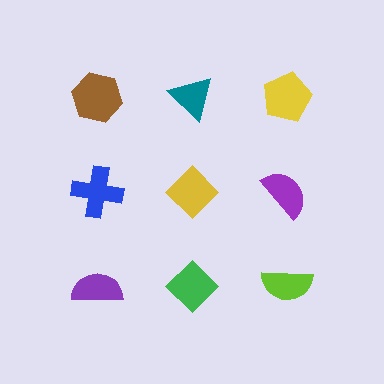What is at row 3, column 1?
A purple semicircle.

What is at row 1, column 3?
A yellow pentagon.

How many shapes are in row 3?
3 shapes.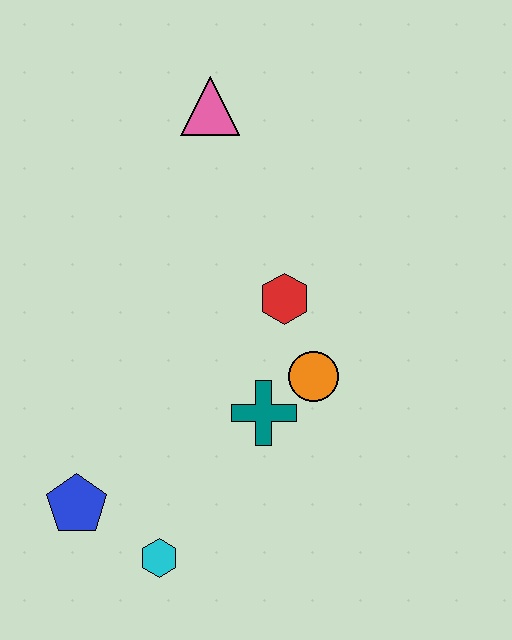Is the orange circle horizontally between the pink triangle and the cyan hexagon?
No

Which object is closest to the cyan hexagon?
The blue pentagon is closest to the cyan hexagon.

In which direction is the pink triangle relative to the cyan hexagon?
The pink triangle is above the cyan hexagon.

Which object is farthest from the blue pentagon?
The pink triangle is farthest from the blue pentagon.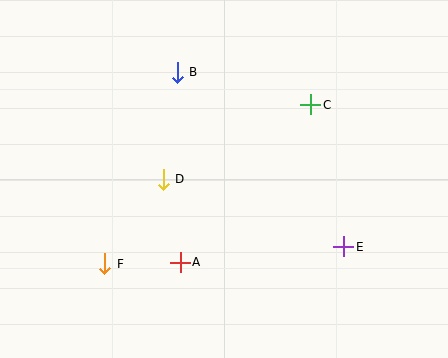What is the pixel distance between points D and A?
The distance between D and A is 85 pixels.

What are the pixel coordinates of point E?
Point E is at (344, 247).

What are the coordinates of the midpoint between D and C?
The midpoint between D and C is at (237, 142).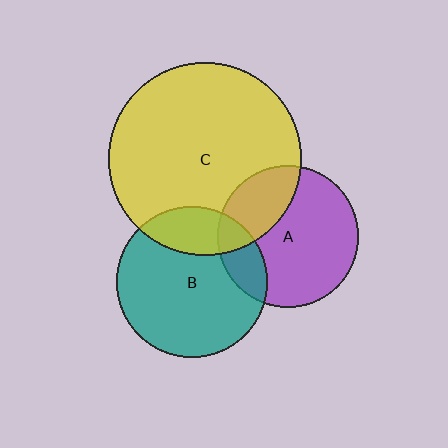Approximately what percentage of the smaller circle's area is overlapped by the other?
Approximately 30%.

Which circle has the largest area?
Circle C (yellow).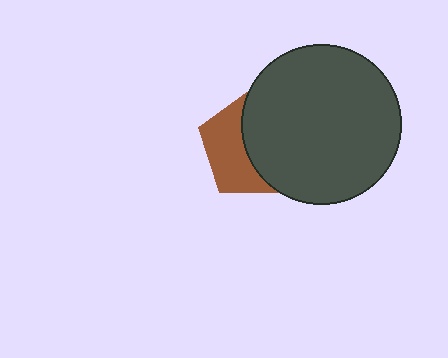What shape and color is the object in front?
The object in front is a dark gray circle.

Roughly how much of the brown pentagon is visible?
About half of it is visible (roughly 45%).